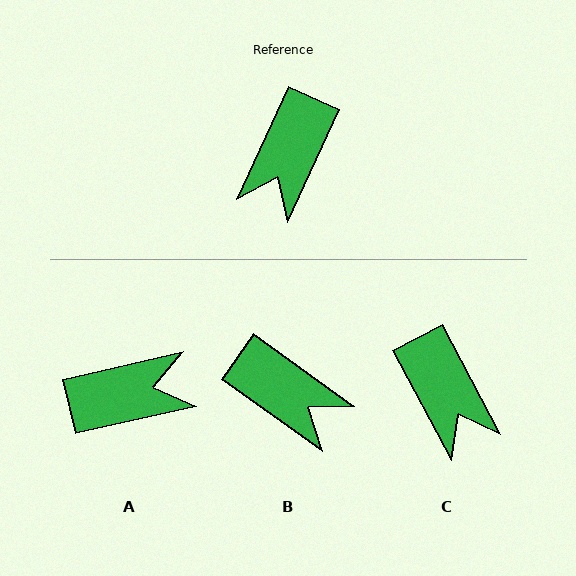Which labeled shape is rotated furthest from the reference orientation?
A, about 128 degrees away.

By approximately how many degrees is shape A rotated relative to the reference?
Approximately 128 degrees counter-clockwise.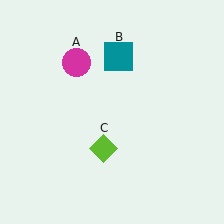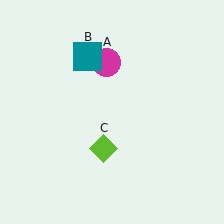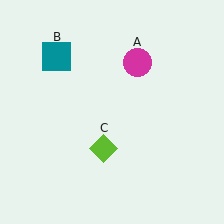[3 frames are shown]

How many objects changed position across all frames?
2 objects changed position: magenta circle (object A), teal square (object B).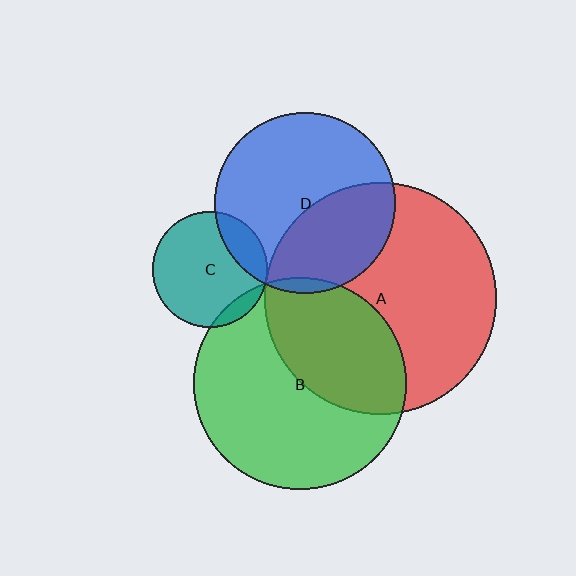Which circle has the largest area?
Circle A (red).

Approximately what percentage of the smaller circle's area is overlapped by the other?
Approximately 5%.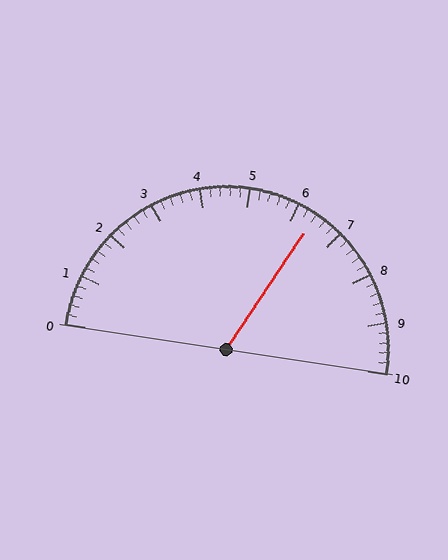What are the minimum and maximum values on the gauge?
The gauge ranges from 0 to 10.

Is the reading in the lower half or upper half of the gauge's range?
The reading is in the upper half of the range (0 to 10).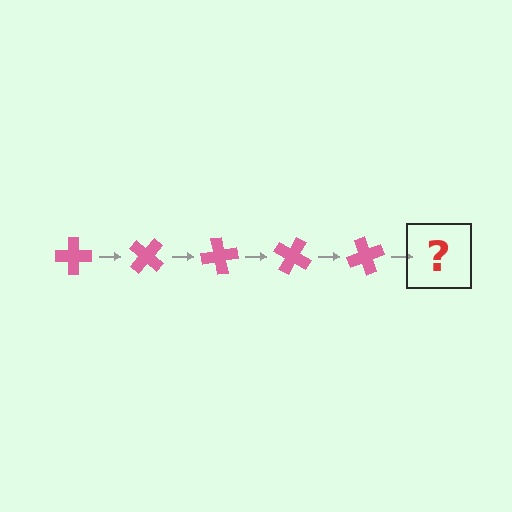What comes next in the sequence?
The next element should be a pink cross rotated 200 degrees.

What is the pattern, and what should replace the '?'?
The pattern is that the cross rotates 40 degrees each step. The '?' should be a pink cross rotated 200 degrees.